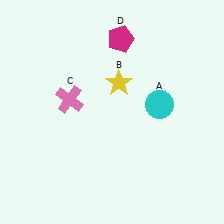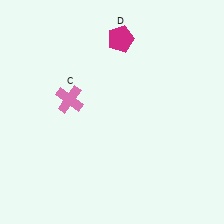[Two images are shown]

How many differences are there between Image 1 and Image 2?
There are 2 differences between the two images.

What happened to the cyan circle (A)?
The cyan circle (A) was removed in Image 2. It was in the top-right area of Image 1.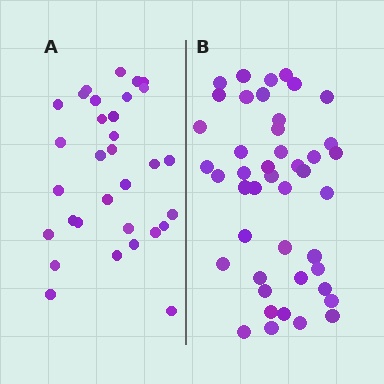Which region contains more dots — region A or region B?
Region B (the right region) has more dots.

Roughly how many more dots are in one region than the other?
Region B has roughly 12 or so more dots than region A.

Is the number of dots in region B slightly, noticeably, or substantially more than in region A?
Region B has noticeably more, but not dramatically so. The ratio is roughly 1.4 to 1.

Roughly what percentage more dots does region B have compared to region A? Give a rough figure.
About 40% more.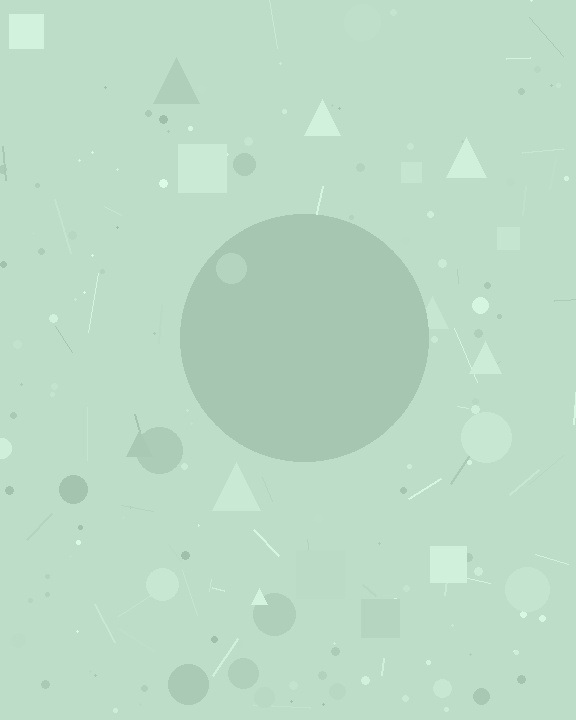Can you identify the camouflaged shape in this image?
The camouflaged shape is a circle.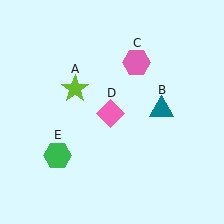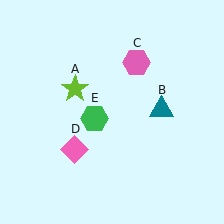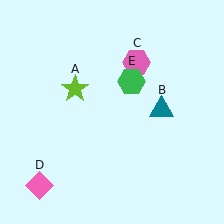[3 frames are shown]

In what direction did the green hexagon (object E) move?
The green hexagon (object E) moved up and to the right.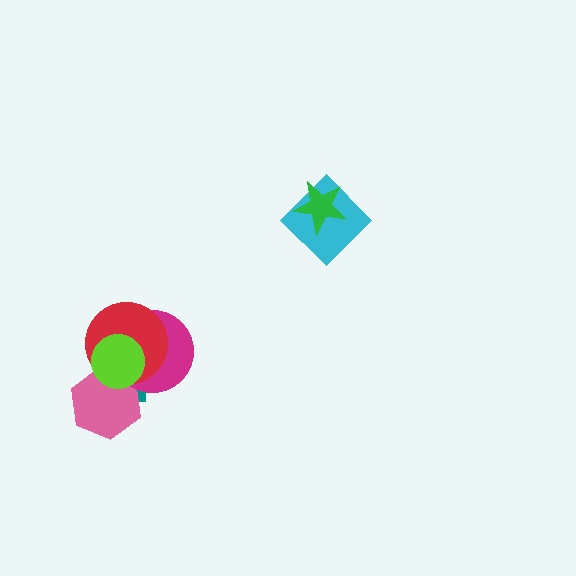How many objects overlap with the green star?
1 object overlaps with the green star.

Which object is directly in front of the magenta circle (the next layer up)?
The red circle is directly in front of the magenta circle.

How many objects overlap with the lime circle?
4 objects overlap with the lime circle.